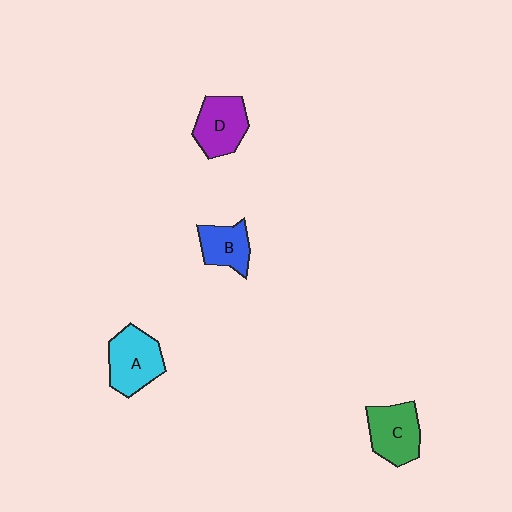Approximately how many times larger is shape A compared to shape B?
Approximately 1.4 times.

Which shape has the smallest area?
Shape B (blue).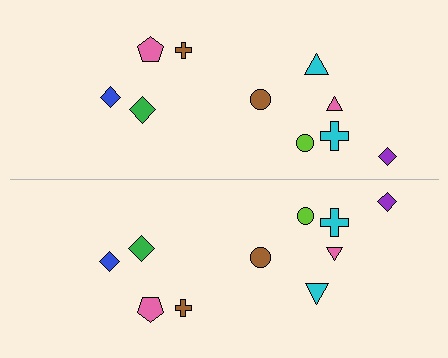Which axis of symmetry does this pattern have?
The pattern has a horizontal axis of symmetry running through the center of the image.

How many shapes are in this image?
There are 20 shapes in this image.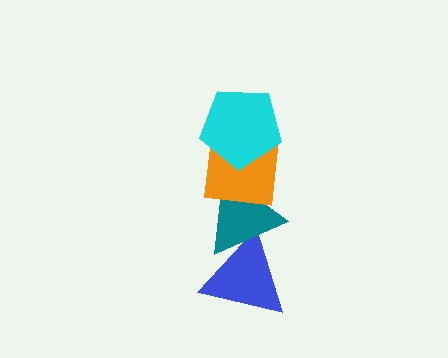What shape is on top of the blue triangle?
The teal triangle is on top of the blue triangle.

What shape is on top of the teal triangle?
The orange square is on top of the teal triangle.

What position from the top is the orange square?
The orange square is 2nd from the top.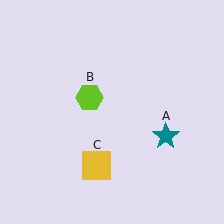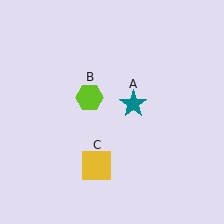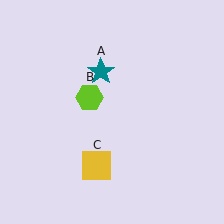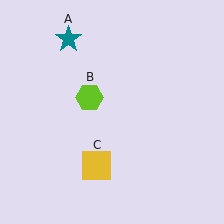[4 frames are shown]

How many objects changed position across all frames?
1 object changed position: teal star (object A).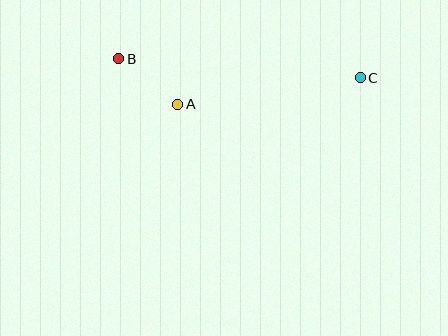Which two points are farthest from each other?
Points B and C are farthest from each other.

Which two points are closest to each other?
Points A and B are closest to each other.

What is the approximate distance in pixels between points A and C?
The distance between A and C is approximately 185 pixels.